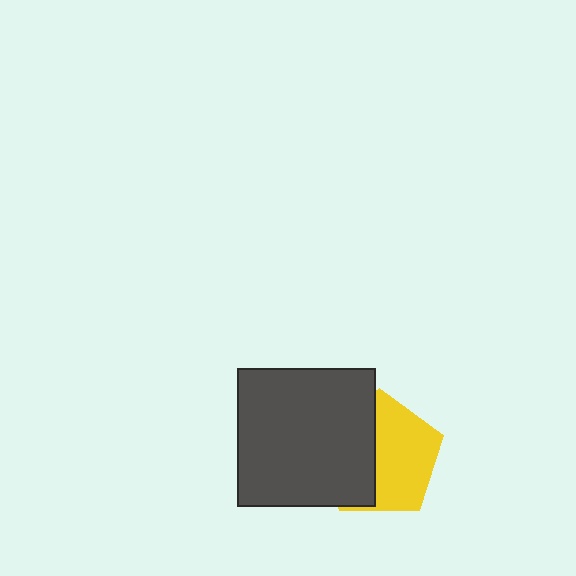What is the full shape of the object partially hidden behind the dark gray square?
The partially hidden object is a yellow pentagon.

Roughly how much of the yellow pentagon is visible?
About half of it is visible (roughly 55%).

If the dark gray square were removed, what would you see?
You would see the complete yellow pentagon.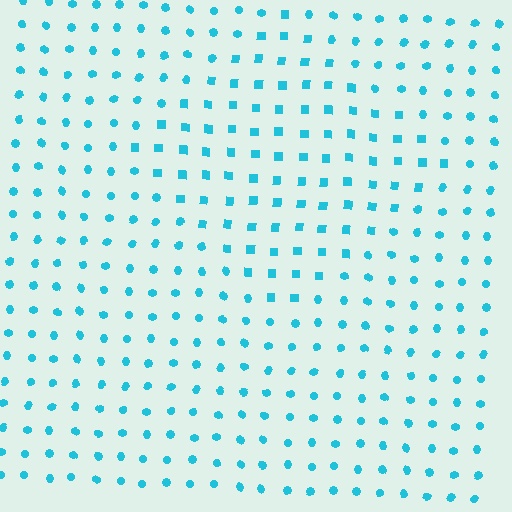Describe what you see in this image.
The image is filled with small cyan elements arranged in a uniform grid. A diamond-shaped region contains squares, while the surrounding area contains circles. The boundary is defined purely by the change in element shape.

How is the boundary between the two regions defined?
The boundary is defined by a change in element shape: squares inside vs. circles outside. All elements share the same color and spacing.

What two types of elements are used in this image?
The image uses squares inside the diamond region and circles outside it.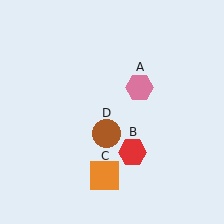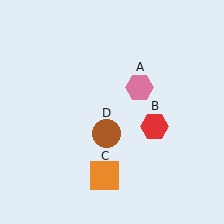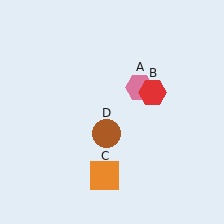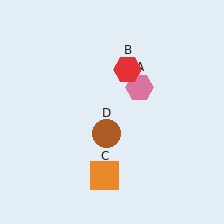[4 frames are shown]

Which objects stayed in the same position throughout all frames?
Pink hexagon (object A) and orange square (object C) and brown circle (object D) remained stationary.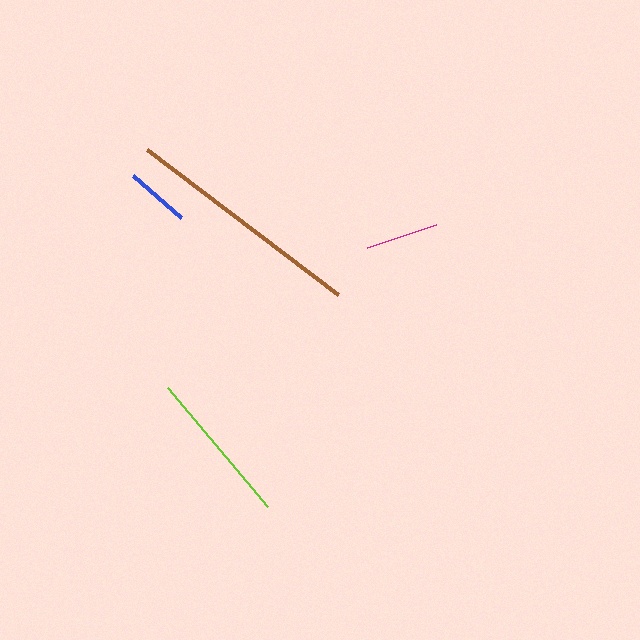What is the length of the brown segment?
The brown segment is approximately 240 pixels long.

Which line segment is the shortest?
The blue line is the shortest at approximately 64 pixels.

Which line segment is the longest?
The brown line is the longest at approximately 240 pixels.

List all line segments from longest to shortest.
From longest to shortest: brown, lime, magenta, blue.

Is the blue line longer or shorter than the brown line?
The brown line is longer than the blue line.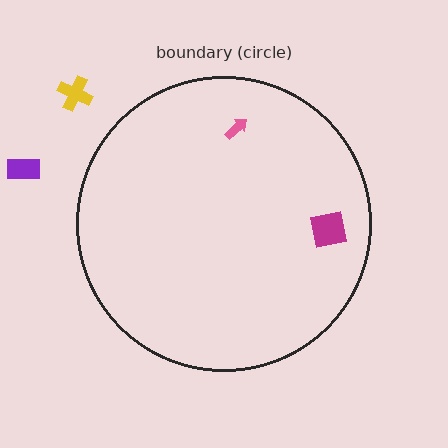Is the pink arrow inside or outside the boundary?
Inside.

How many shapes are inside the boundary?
2 inside, 2 outside.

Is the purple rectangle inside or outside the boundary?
Outside.